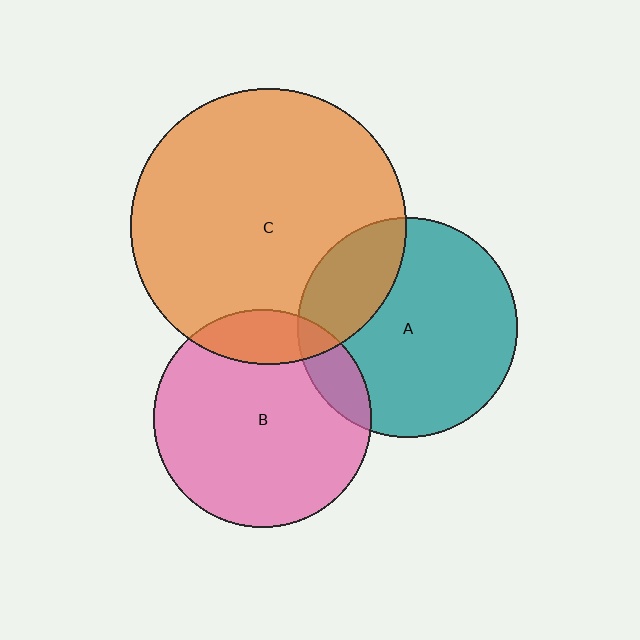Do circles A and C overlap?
Yes.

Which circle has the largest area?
Circle C (orange).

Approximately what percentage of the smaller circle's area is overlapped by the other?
Approximately 25%.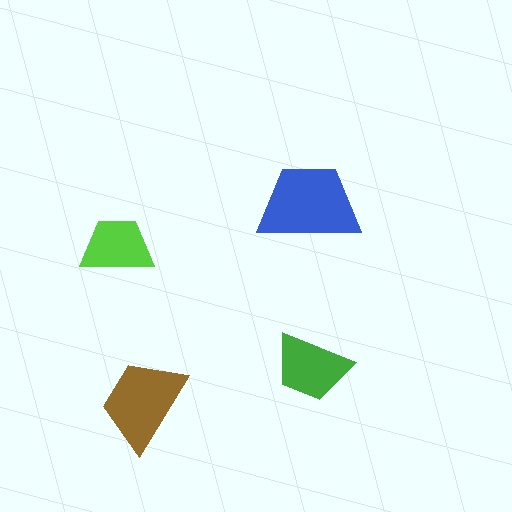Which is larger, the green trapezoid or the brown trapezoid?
The brown one.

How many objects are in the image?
There are 4 objects in the image.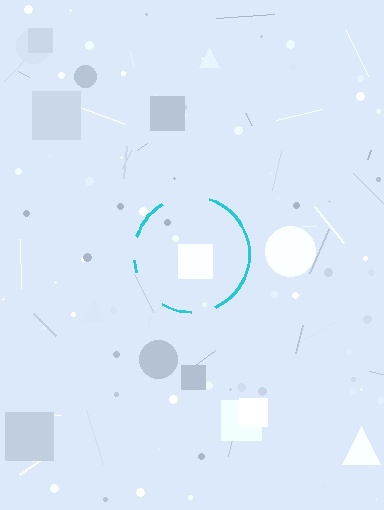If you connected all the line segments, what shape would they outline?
They would outline a circle.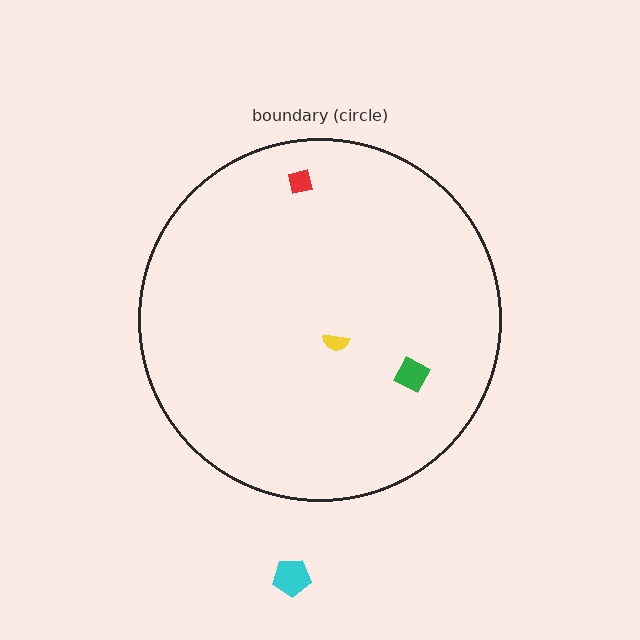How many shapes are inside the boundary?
3 inside, 1 outside.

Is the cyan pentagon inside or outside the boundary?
Outside.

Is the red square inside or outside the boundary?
Inside.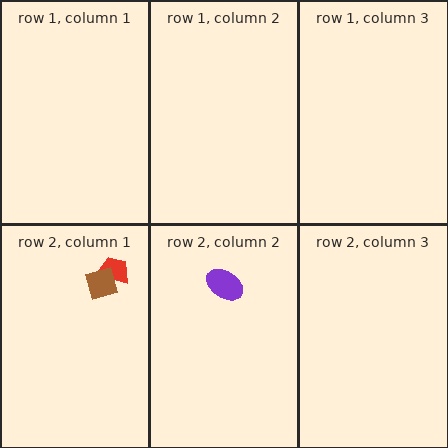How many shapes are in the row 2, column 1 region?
2.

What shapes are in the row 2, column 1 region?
The red trapezoid, the brown diamond.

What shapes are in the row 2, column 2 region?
The purple ellipse.